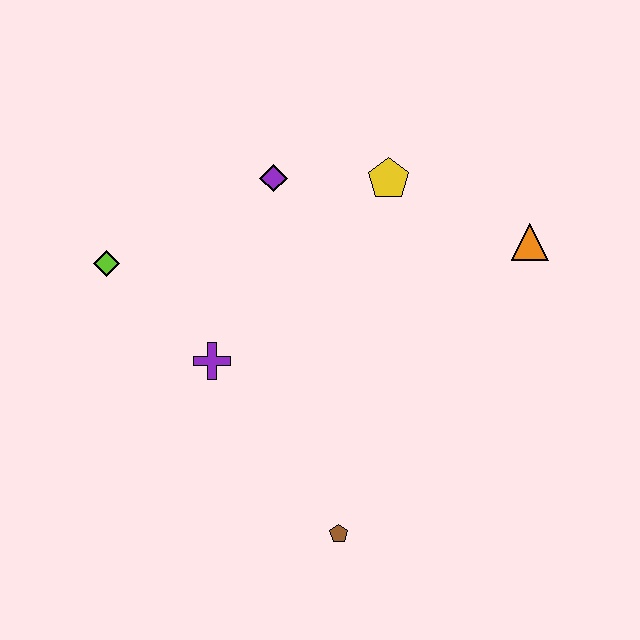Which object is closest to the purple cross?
The lime diamond is closest to the purple cross.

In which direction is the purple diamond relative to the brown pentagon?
The purple diamond is above the brown pentagon.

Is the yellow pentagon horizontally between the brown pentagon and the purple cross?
No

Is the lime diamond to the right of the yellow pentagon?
No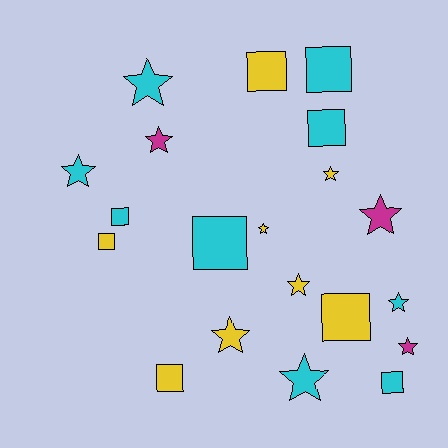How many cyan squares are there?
There are 5 cyan squares.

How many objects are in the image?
There are 20 objects.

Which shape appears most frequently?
Star, with 11 objects.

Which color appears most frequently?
Cyan, with 9 objects.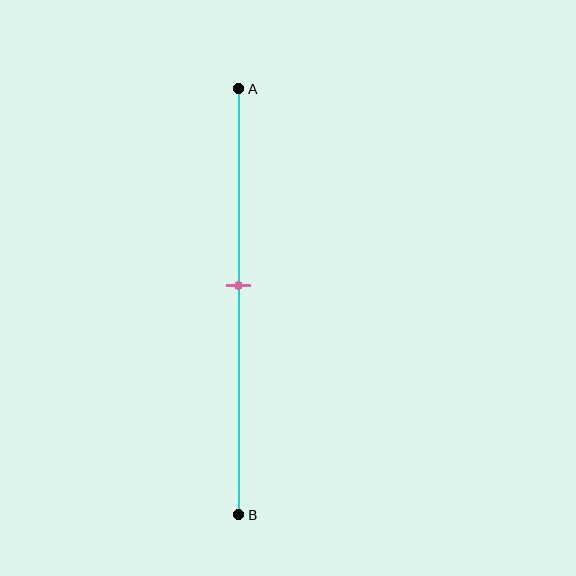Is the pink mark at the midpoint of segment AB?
No, the mark is at about 45% from A, not at the 50% midpoint.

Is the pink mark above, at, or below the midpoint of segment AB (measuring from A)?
The pink mark is above the midpoint of segment AB.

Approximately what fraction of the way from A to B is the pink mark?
The pink mark is approximately 45% of the way from A to B.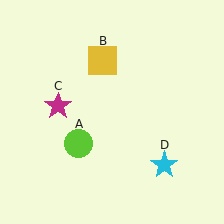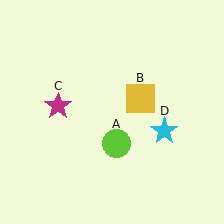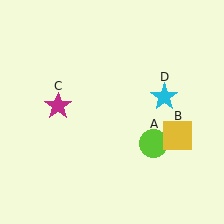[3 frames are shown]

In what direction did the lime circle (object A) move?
The lime circle (object A) moved right.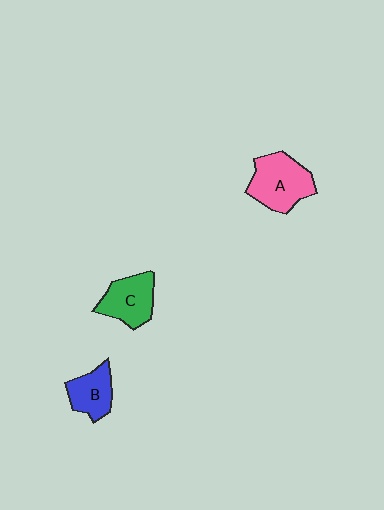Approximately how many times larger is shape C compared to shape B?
Approximately 1.2 times.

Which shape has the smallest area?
Shape B (blue).